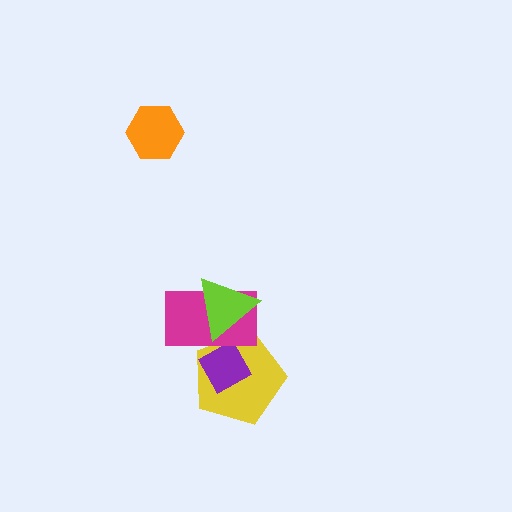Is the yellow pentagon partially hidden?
Yes, it is partially covered by another shape.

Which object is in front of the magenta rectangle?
The lime triangle is in front of the magenta rectangle.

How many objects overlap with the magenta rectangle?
3 objects overlap with the magenta rectangle.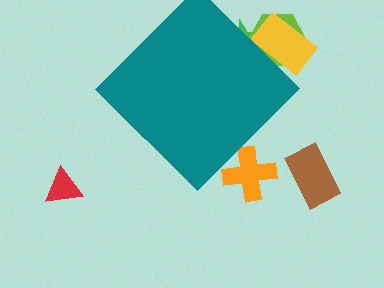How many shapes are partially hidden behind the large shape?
4 shapes are partially hidden.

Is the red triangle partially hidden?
No, the red triangle is fully visible.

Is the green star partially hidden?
Yes, the green star is partially hidden behind the teal diamond.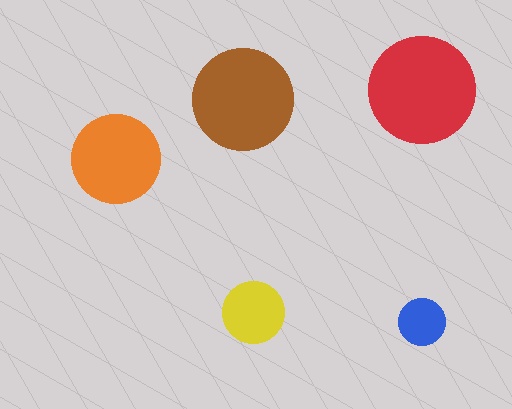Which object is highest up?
The red circle is topmost.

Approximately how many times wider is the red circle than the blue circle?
About 2.5 times wider.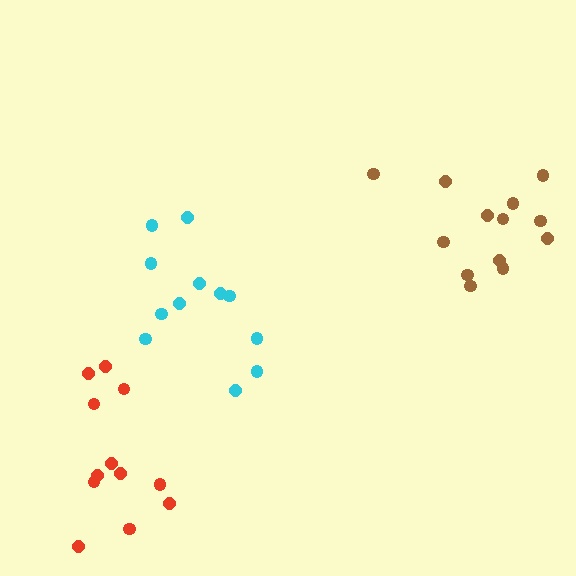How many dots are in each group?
Group 1: 13 dots, Group 2: 12 dots, Group 3: 12 dots (37 total).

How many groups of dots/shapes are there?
There are 3 groups.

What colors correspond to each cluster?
The clusters are colored: brown, cyan, red.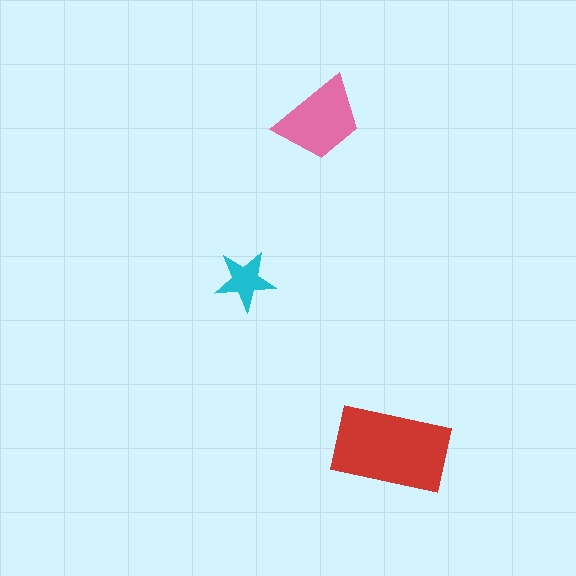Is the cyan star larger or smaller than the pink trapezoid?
Smaller.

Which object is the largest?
The red rectangle.